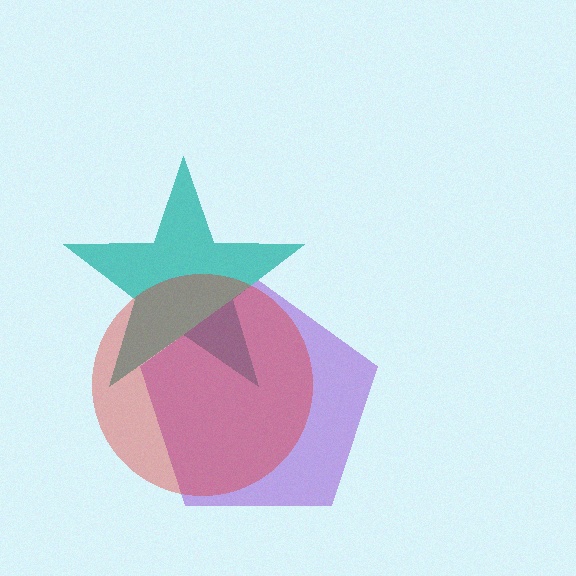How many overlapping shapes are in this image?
There are 3 overlapping shapes in the image.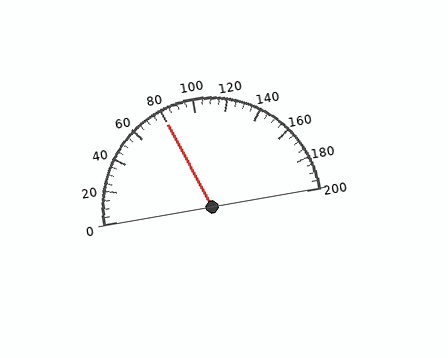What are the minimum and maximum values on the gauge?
The gauge ranges from 0 to 200.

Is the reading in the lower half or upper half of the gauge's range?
The reading is in the lower half of the range (0 to 200).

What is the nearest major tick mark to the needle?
The nearest major tick mark is 80.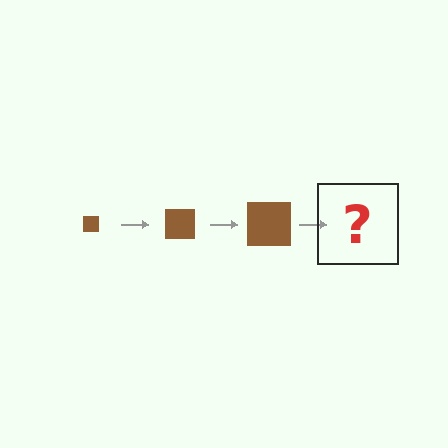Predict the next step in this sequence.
The next step is a brown square, larger than the previous one.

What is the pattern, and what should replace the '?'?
The pattern is that the square gets progressively larger each step. The '?' should be a brown square, larger than the previous one.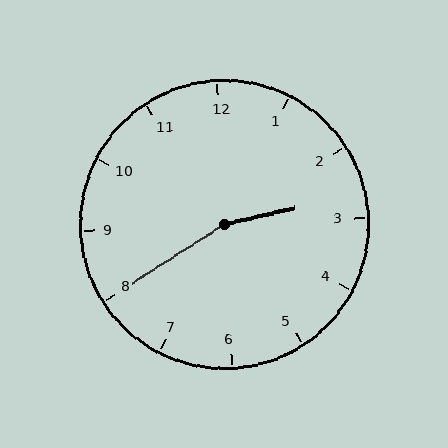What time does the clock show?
2:40.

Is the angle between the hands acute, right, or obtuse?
It is obtuse.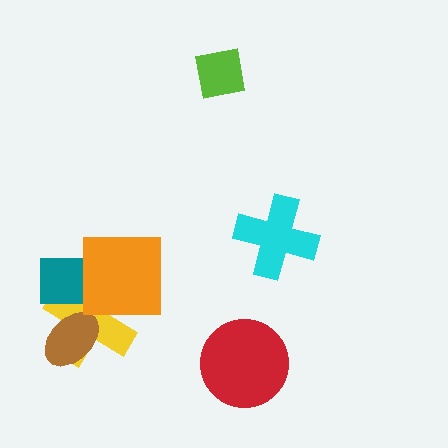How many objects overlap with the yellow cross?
3 objects overlap with the yellow cross.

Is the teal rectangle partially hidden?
Yes, it is partially covered by another shape.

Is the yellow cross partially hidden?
Yes, it is partially covered by another shape.